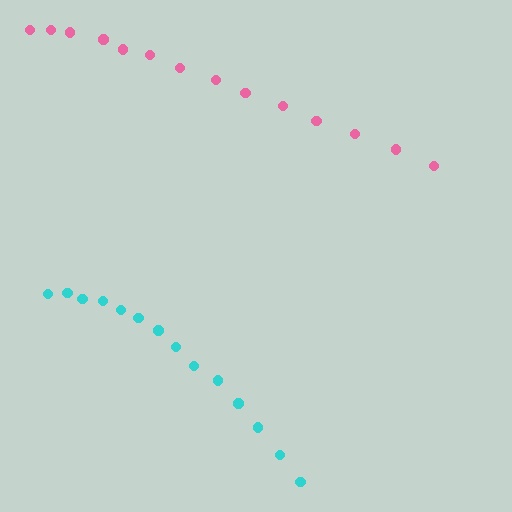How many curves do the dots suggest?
There are 2 distinct paths.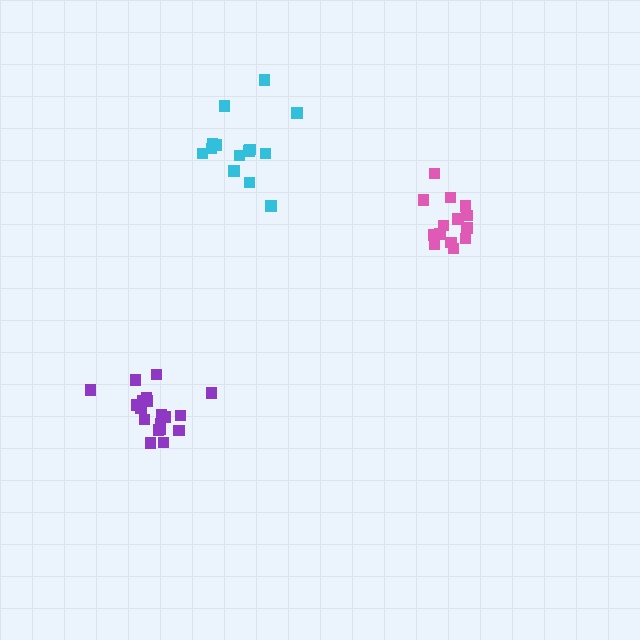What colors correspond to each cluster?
The clusters are colored: pink, cyan, purple.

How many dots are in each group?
Group 1: 14 dots, Group 2: 14 dots, Group 3: 19 dots (47 total).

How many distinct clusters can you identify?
There are 3 distinct clusters.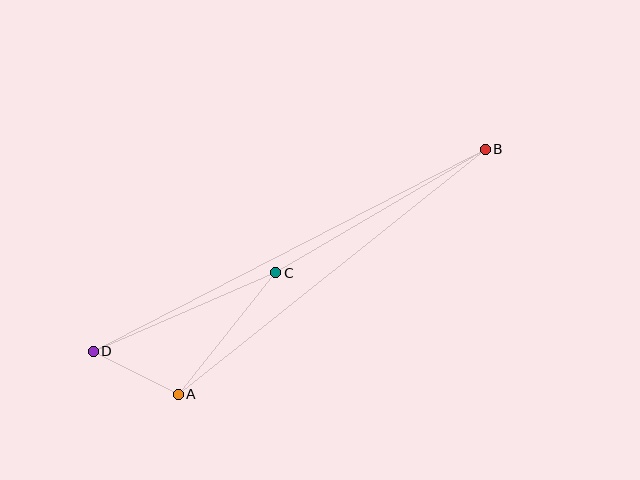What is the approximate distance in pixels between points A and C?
The distance between A and C is approximately 156 pixels.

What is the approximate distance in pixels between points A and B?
The distance between A and B is approximately 393 pixels.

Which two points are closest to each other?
Points A and D are closest to each other.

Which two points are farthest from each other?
Points B and D are farthest from each other.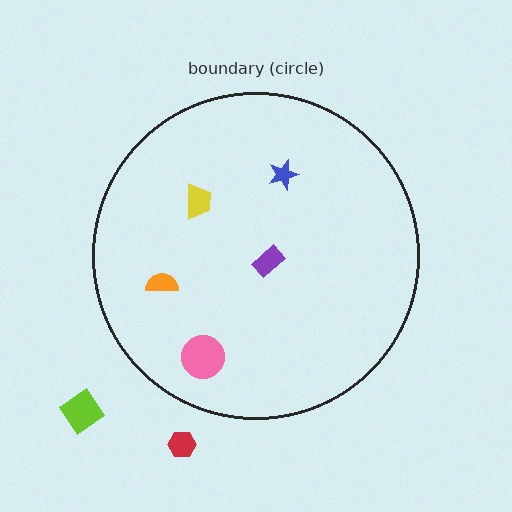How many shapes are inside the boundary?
5 inside, 2 outside.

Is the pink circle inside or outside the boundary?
Inside.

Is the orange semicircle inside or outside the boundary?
Inside.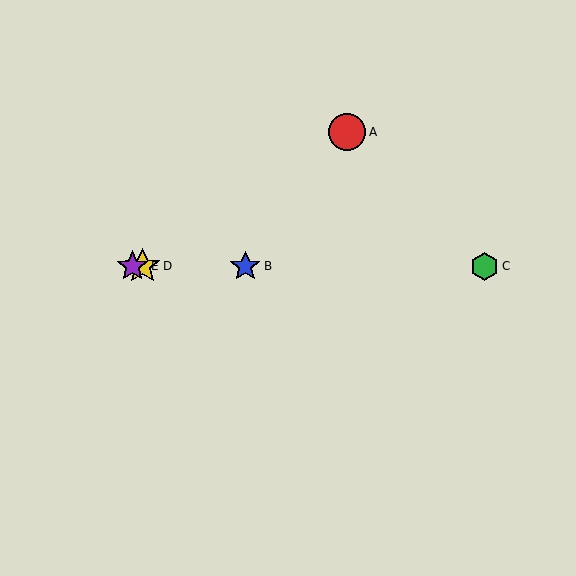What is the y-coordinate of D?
Object D is at y≈266.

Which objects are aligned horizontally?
Objects B, C, D, E are aligned horizontally.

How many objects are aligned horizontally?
4 objects (B, C, D, E) are aligned horizontally.